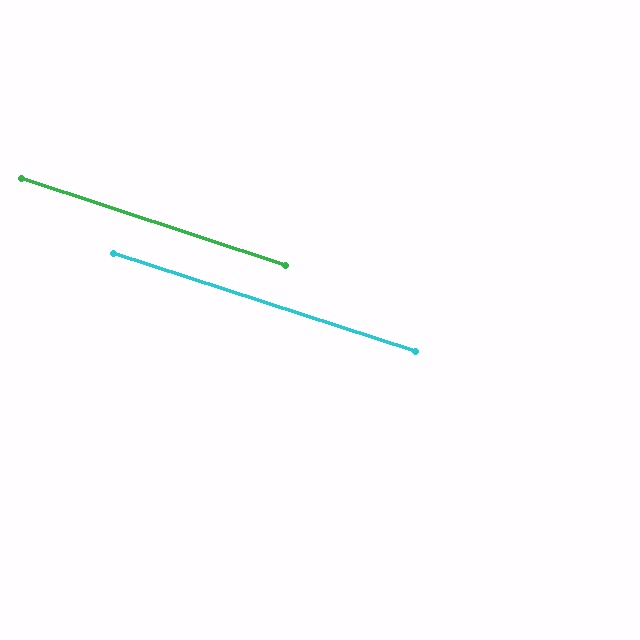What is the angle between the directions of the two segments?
Approximately 0 degrees.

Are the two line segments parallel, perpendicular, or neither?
Parallel — their directions differ by only 0.3°.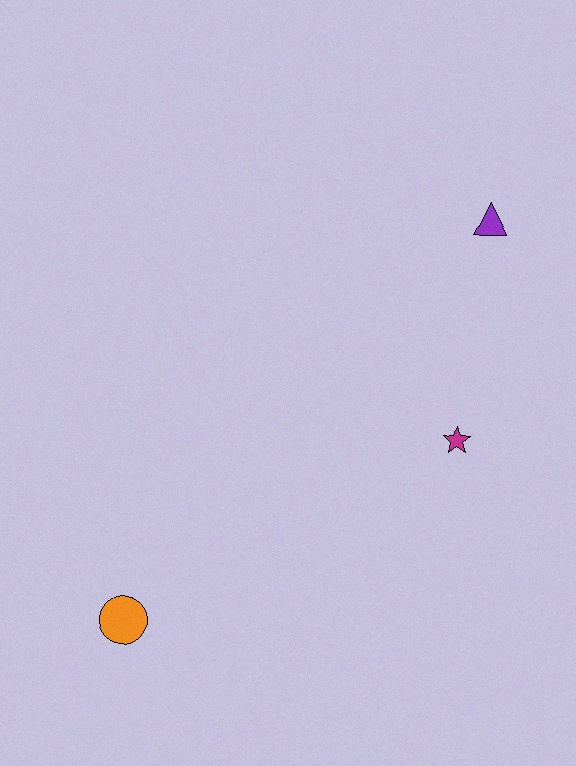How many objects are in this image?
There are 3 objects.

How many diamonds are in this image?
There are no diamonds.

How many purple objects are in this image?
There is 1 purple object.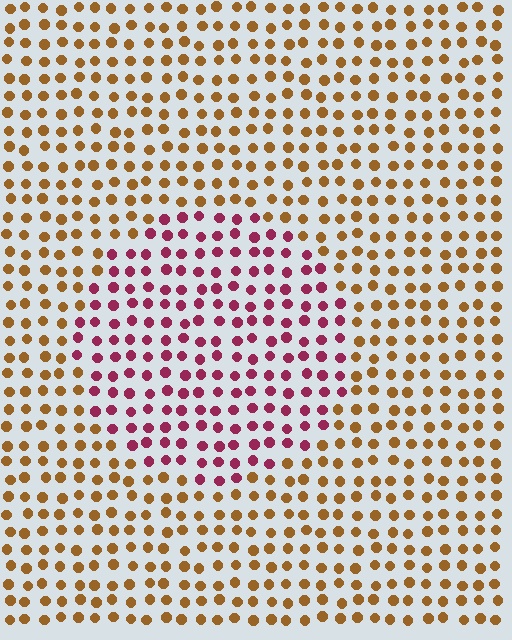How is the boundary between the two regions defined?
The boundary is defined purely by a slight shift in hue (about 59 degrees). Spacing, size, and orientation are identical on both sides.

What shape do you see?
I see a circle.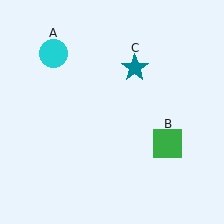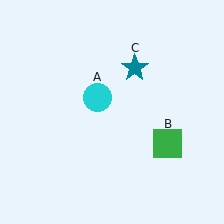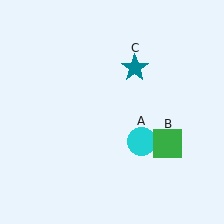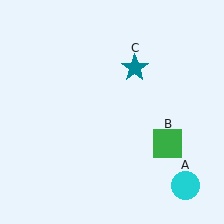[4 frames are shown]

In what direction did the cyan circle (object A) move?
The cyan circle (object A) moved down and to the right.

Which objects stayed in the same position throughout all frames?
Green square (object B) and teal star (object C) remained stationary.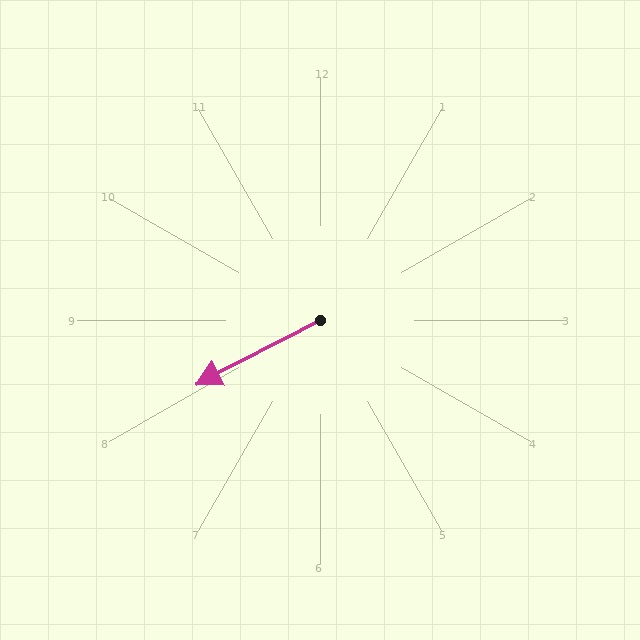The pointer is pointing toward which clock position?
Roughly 8 o'clock.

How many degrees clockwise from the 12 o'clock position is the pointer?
Approximately 242 degrees.